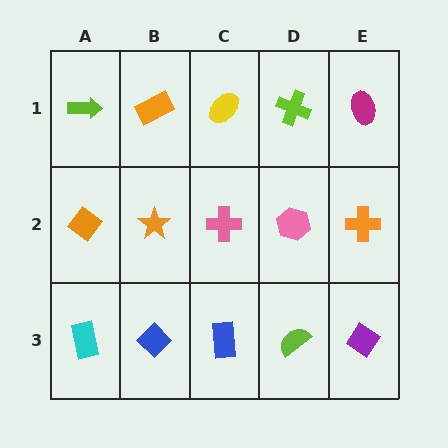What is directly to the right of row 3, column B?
A blue rectangle.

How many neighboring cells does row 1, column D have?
3.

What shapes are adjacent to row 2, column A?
A lime arrow (row 1, column A), a cyan rectangle (row 3, column A), an orange star (row 2, column B).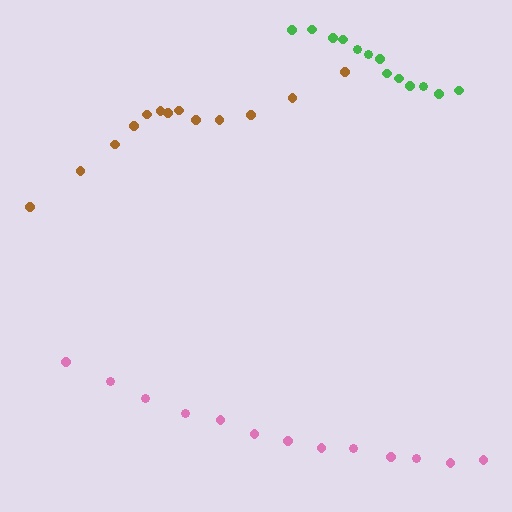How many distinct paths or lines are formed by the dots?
There are 3 distinct paths.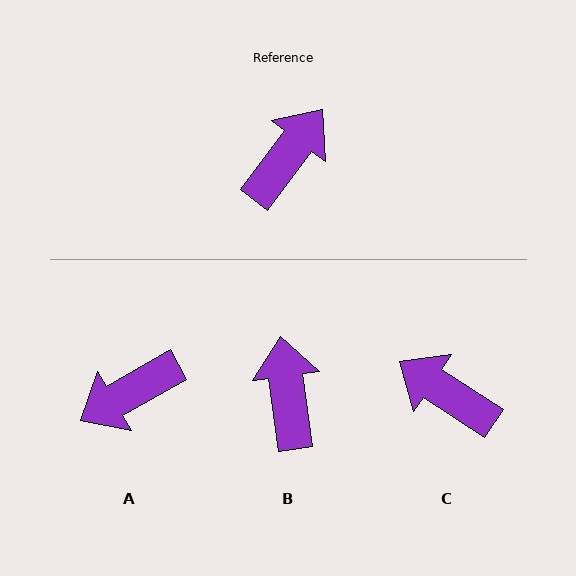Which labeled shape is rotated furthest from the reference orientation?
A, about 157 degrees away.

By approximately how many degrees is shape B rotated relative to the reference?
Approximately 44 degrees counter-clockwise.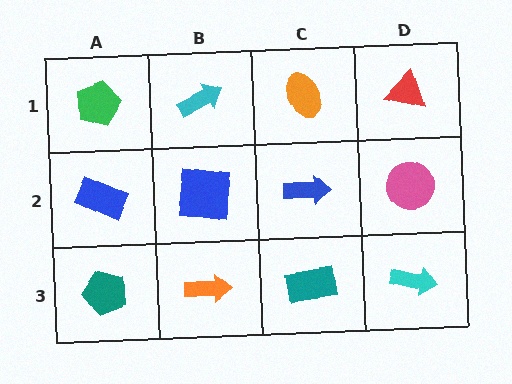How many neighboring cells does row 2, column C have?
4.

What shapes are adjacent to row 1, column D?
A pink circle (row 2, column D), an orange ellipse (row 1, column C).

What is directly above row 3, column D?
A pink circle.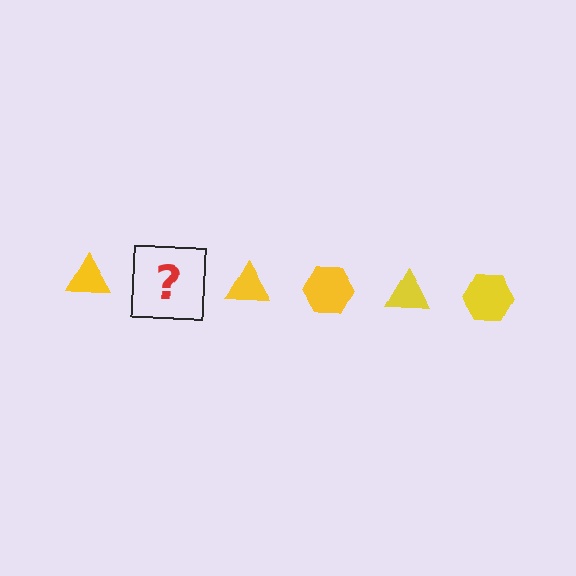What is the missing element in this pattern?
The missing element is a yellow hexagon.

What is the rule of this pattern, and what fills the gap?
The rule is that the pattern cycles through triangle, hexagon shapes in yellow. The gap should be filled with a yellow hexagon.